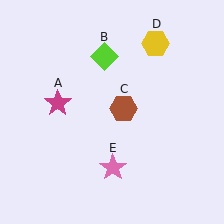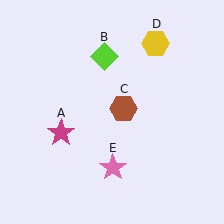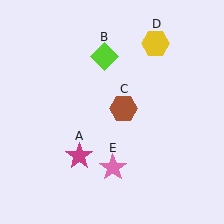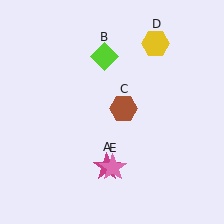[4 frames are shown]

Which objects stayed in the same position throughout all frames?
Lime diamond (object B) and brown hexagon (object C) and yellow hexagon (object D) and pink star (object E) remained stationary.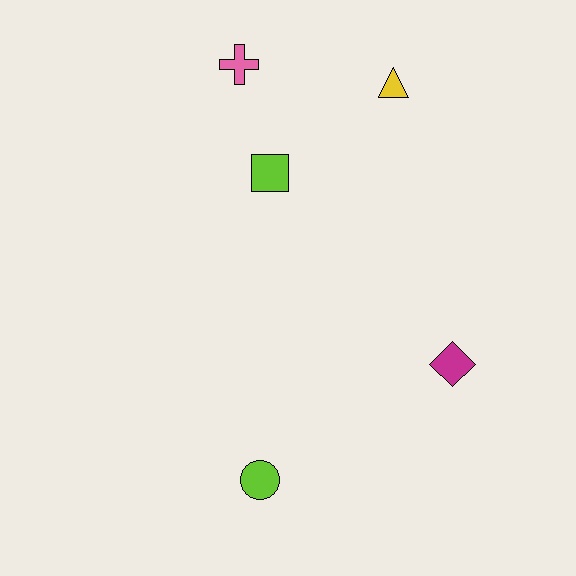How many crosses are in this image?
There is 1 cross.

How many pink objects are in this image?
There is 1 pink object.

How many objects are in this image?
There are 5 objects.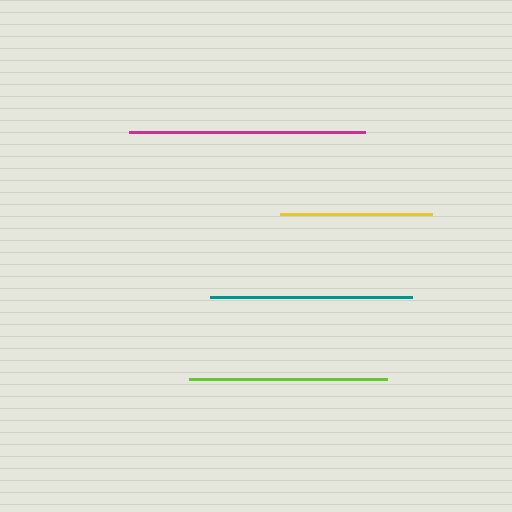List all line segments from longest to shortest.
From longest to shortest: magenta, teal, lime, yellow.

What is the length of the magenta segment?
The magenta segment is approximately 236 pixels long.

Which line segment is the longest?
The magenta line is the longest at approximately 236 pixels.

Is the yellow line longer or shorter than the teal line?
The teal line is longer than the yellow line.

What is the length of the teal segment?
The teal segment is approximately 202 pixels long.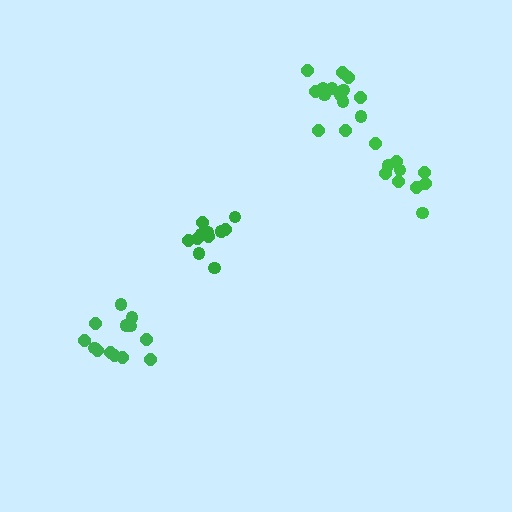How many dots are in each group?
Group 1: 13 dots, Group 2: 10 dots, Group 3: 12 dots, Group 4: 14 dots (49 total).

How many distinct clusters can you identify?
There are 4 distinct clusters.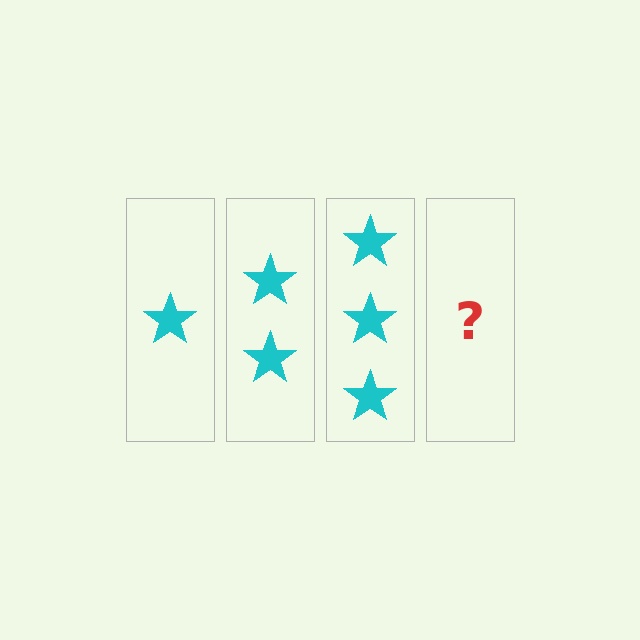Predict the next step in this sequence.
The next step is 4 stars.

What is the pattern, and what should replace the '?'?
The pattern is that each step adds one more star. The '?' should be 4 stars.